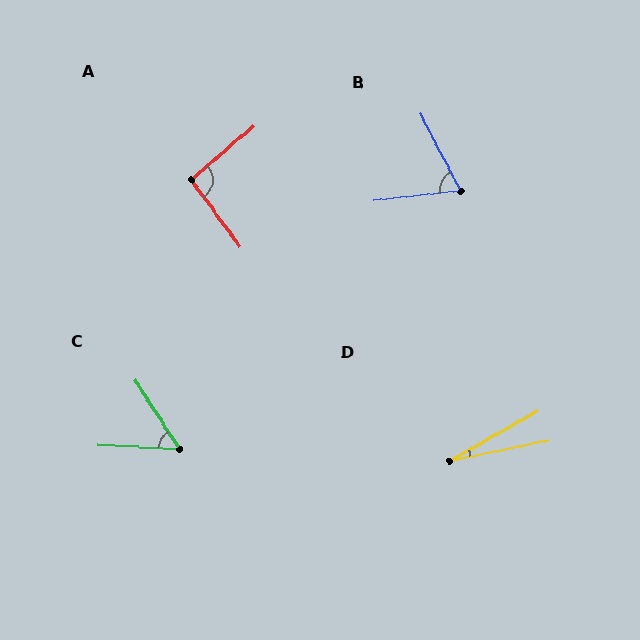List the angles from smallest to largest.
D (18°), C (54°), B (69°), A (94°).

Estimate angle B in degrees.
Approximately 69 degrees.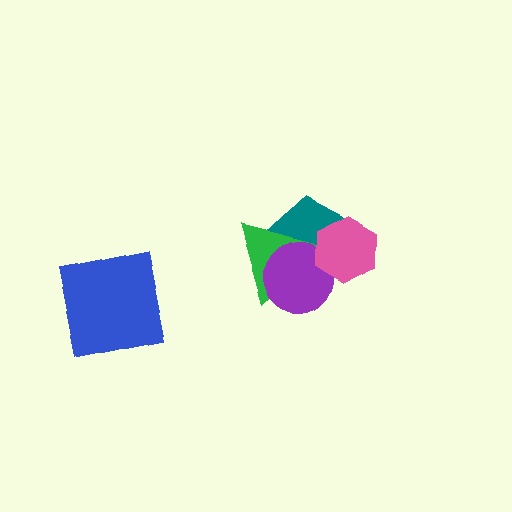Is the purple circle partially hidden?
Yes, it is partially covered by another shape.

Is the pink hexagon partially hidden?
No, no other shape covers it.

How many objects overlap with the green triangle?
3 objects overlap with the green triangle.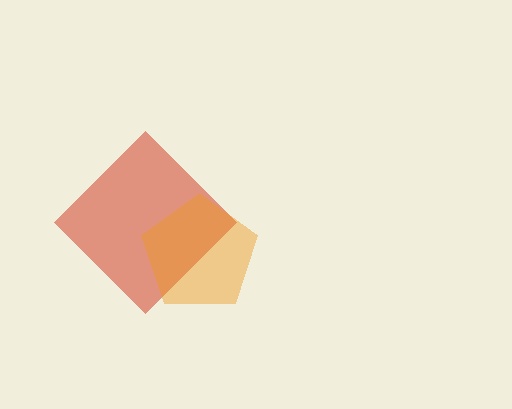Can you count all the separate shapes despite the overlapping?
Yes, there are 2 separate shapes.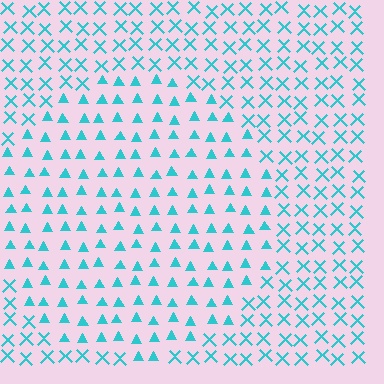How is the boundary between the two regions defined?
The boundary is defined by a change in element shape: triangles inside vs. X marks outside. All elements share the same color and spacing.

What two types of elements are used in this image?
The image uses triangles inside the circle region and X marks outside it.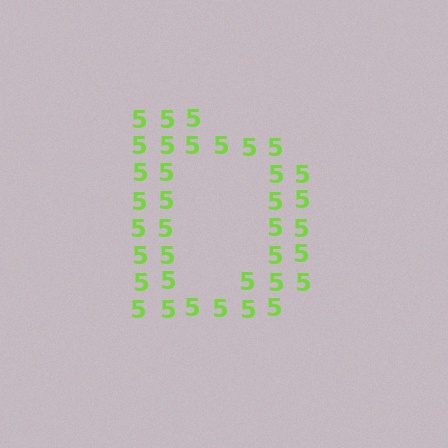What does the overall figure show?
The overall figure shows the letter D.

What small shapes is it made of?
It is made of small digit 5's.